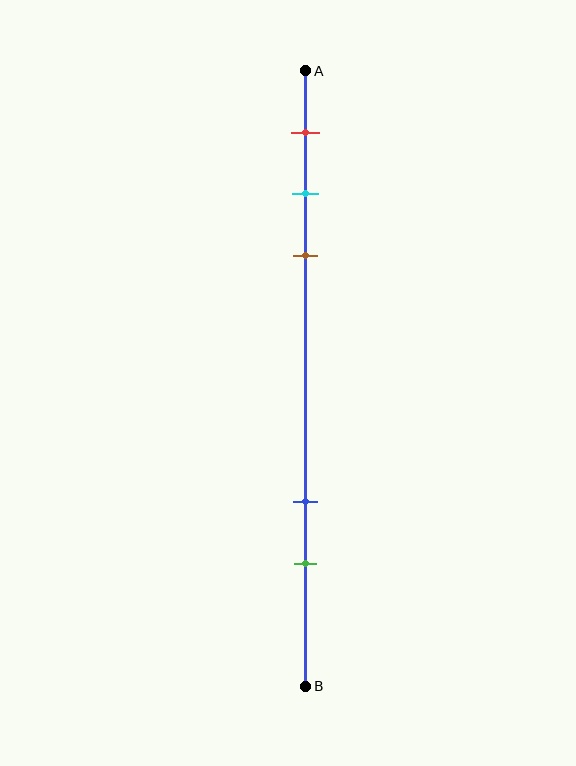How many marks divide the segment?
There are 5 marks dividing the segment.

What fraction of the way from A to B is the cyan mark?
The cyan mark is approximately 20% (0.2) of the way from A to B.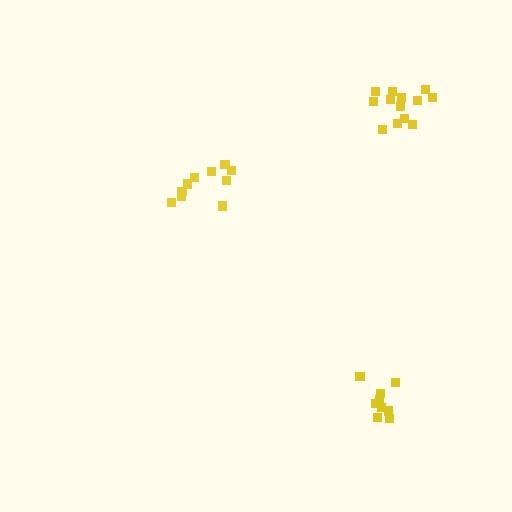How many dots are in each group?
Group 1: 10 dots, Group 2: 13 dots, Group 3: 9 dots (32 total).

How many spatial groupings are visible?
There are 3 spatial groupings.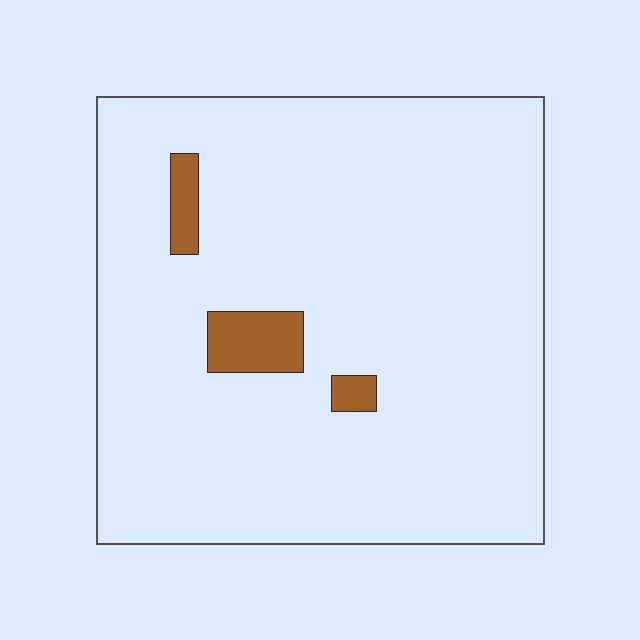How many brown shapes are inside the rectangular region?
3.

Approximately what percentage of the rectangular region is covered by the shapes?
Approximately 5%.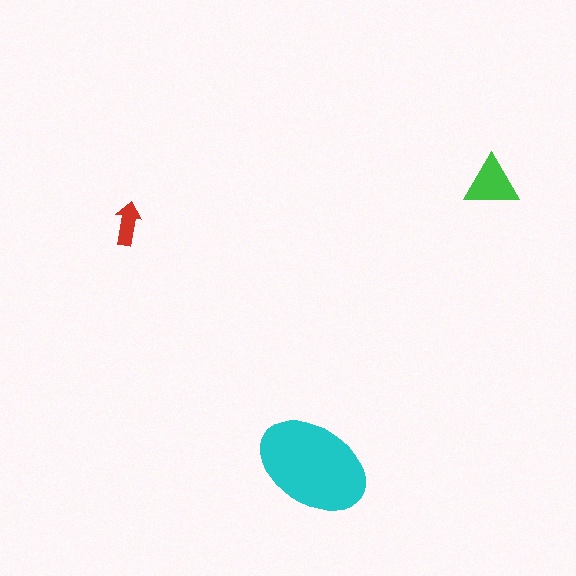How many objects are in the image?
There are 3 objects in the image.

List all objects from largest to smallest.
The cyan ellipse, the green triangle, the red arrow.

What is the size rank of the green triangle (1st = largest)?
2nd.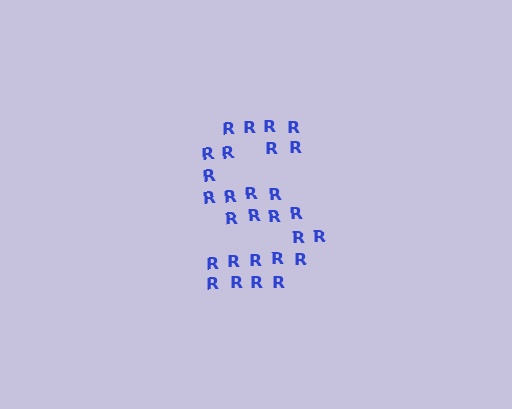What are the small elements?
The small elements are letter R's.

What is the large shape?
The large shape is the letter S.